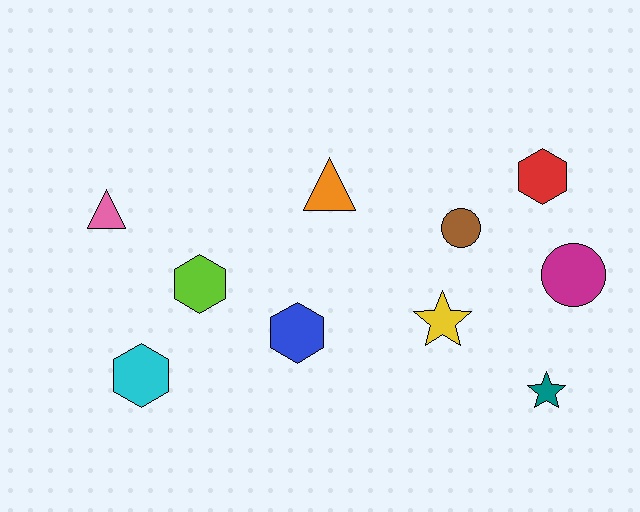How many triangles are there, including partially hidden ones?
There are 2 triangles.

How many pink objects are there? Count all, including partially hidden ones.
There is 1 pink object.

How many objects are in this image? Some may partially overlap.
There are 10 objects.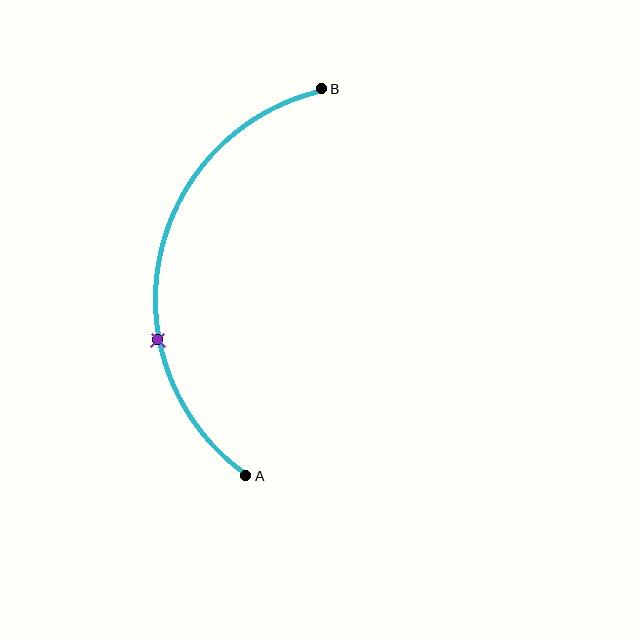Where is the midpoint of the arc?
The arc midpoint is the point on the curve farthest from the straight line joining A and B. It sits to the left of that line.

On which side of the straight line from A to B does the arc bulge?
The arc bulges to the left of the straight line connecting A and B.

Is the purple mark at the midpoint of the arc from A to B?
No. The purple mark lies on the arc but is closer to endpoint A. The arc midpoint would be at the point on the curve equidistant along the arc from both A and B.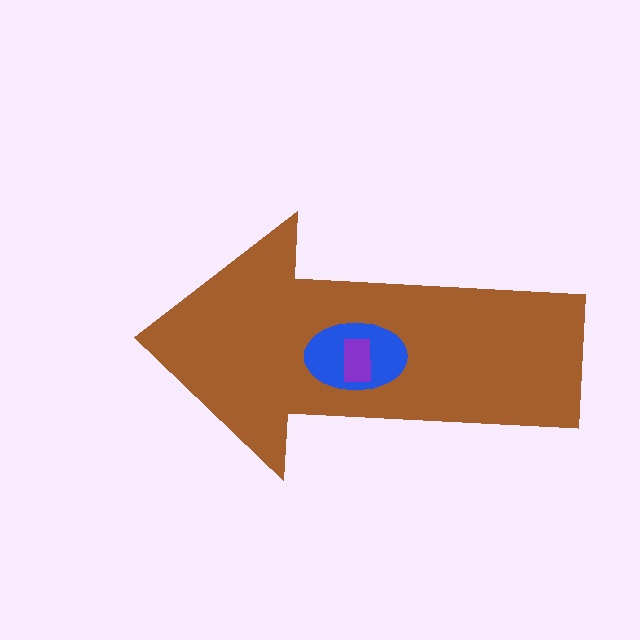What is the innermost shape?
The purple rectangle.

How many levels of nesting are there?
3.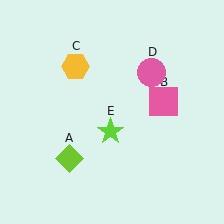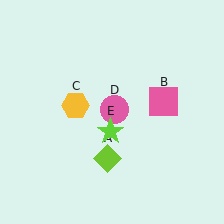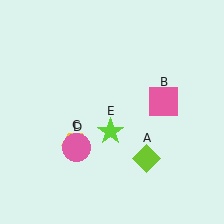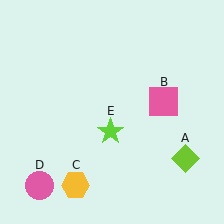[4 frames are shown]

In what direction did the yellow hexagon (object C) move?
The yellow hexagon (object C) moved down.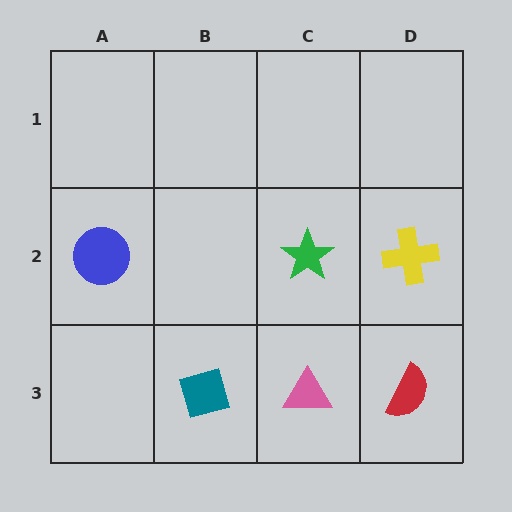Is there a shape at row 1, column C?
No, that cell is empty.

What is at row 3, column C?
A pink triangle.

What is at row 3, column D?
A red semicircle.